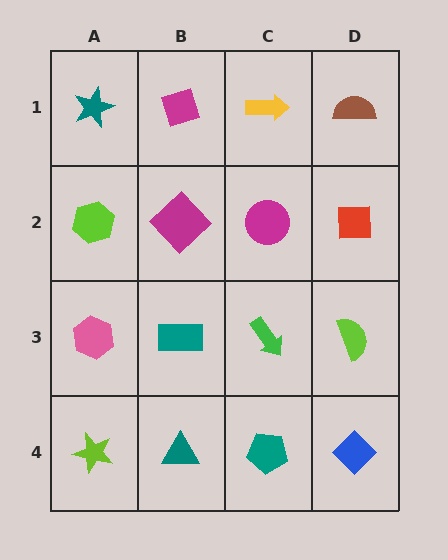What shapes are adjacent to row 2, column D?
A brown semicircle (row 1, column D), a lime semicircle (row 3, column D), a magenta circle (row 2, column C).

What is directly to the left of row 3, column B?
A pink hexagon.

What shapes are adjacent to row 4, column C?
A green arrow (row 3, column C), a teal triangle (row 4, column B), a blue diamond (row 4, column D).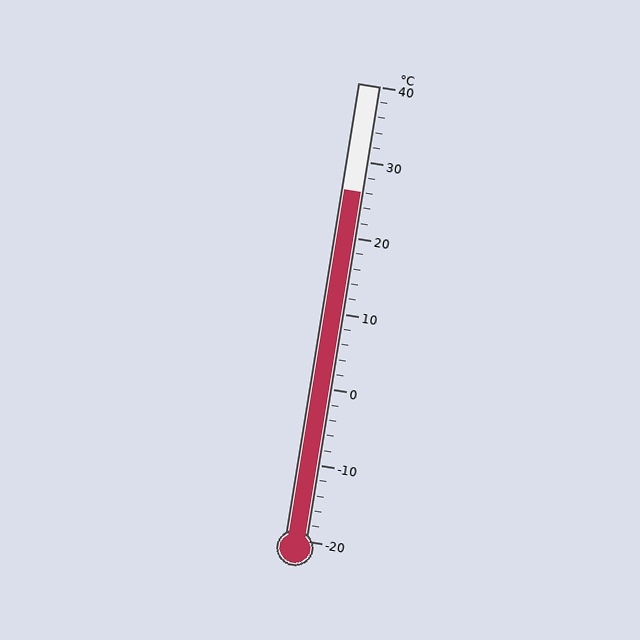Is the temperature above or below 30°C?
The temperature is below 30°C.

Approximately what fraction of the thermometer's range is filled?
The thermometer is filled to approximately 75% of its range.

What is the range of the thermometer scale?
The thermometer scale ranges from -20°C to 40°C.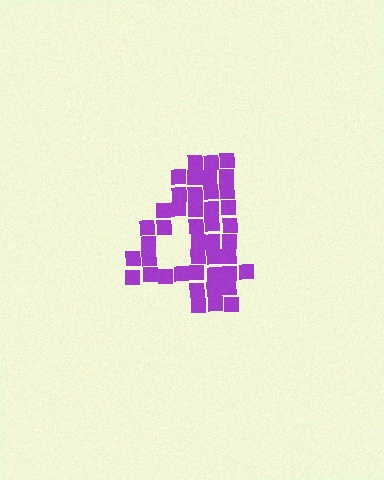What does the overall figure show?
The overall figure shows the digit 4.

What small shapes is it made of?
It is made of small squares.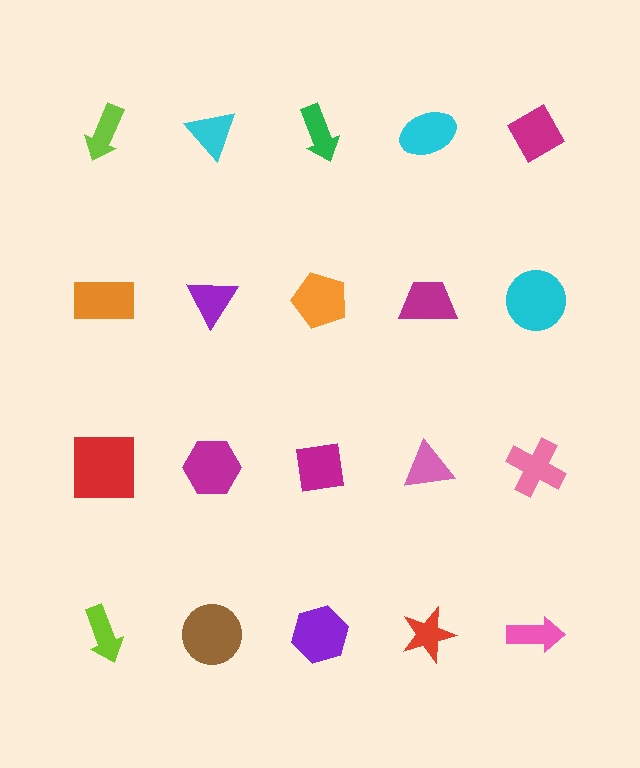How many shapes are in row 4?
5 shapes.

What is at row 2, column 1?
An orange rectangle.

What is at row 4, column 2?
A brown circle.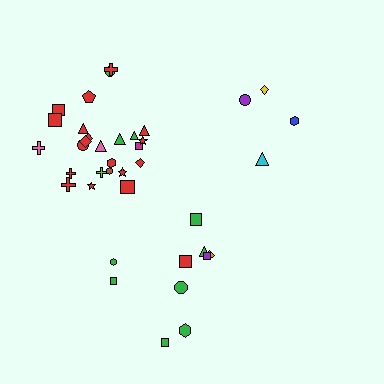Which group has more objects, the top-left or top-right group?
The top-left group.